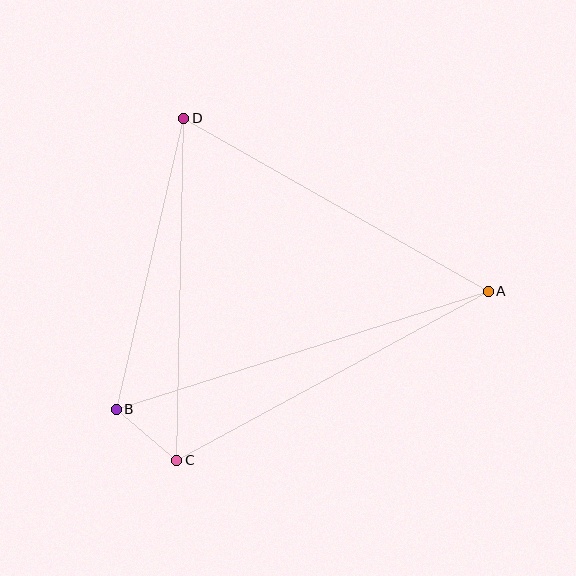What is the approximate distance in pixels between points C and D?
The distance between C and D is approximately 342 pixels.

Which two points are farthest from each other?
Points A and B are farthest from each other.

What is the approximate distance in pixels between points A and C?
The distance between A and C is approximately 354 pixels.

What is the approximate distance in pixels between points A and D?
The distance between A and D is approximately 350 pixels.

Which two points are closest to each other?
Points B and C are closest to each other.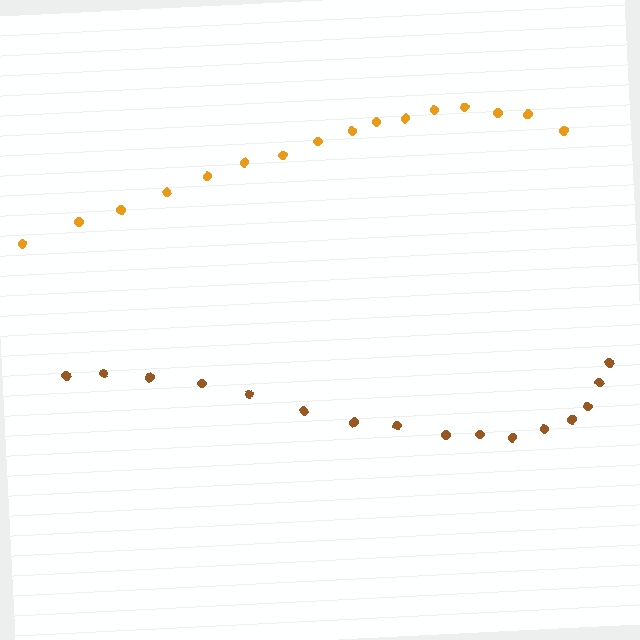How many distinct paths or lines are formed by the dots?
There are 2 distinct paths.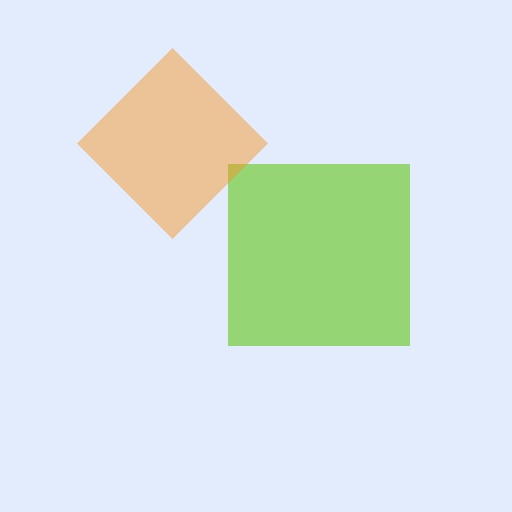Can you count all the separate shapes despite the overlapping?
Yes, there are 2 separate shapes.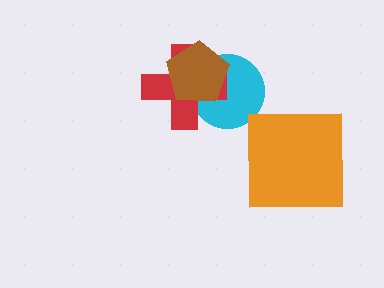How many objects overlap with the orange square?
0 objects overlap with the orange square.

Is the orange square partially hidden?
No, no other shape covers it.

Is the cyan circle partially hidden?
Yes, it is partially covered by another shape.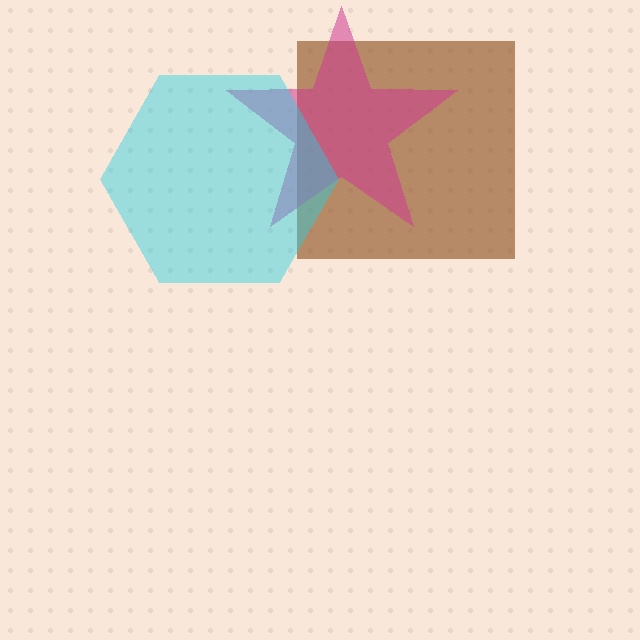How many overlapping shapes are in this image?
There are 3 overlapping shapes in the image.